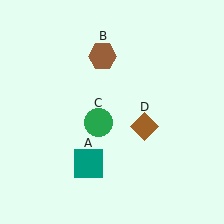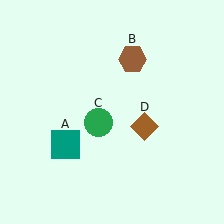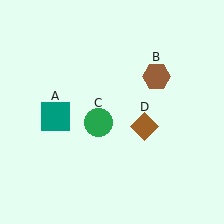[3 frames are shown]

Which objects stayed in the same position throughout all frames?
Green circle (object C) and brown diamond (object D) remained stationary.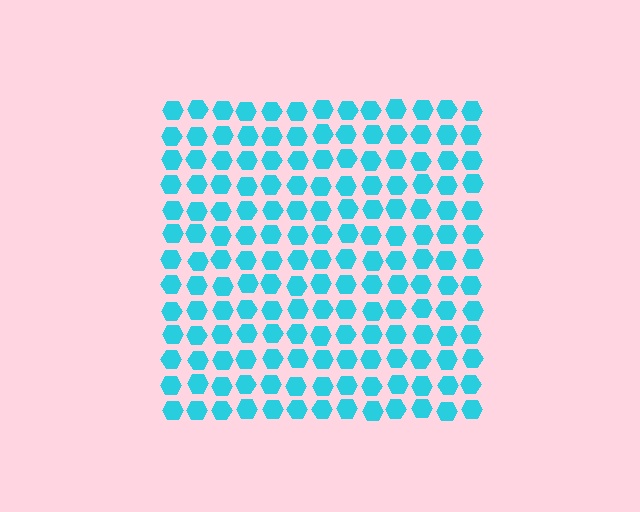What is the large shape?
The large shape is a square.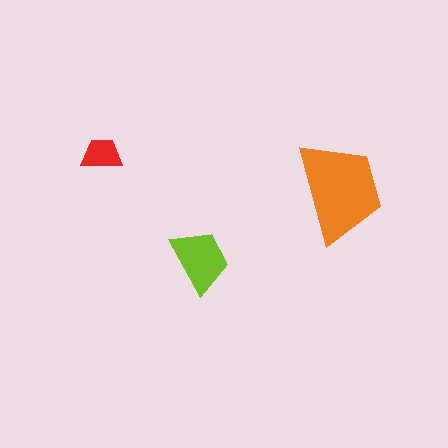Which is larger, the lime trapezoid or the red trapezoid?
The lime one.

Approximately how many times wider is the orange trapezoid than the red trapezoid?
About 2.5 times wider.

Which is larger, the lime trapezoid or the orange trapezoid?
The orange one.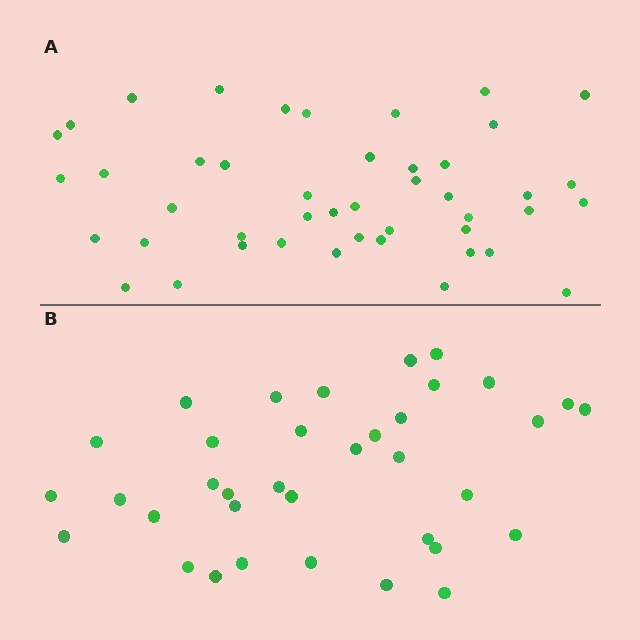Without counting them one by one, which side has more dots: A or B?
Region A (the top region) has more dots.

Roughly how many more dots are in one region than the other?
Region A has roughly 8 or so more dots than region B.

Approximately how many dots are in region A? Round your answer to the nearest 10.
About 40 dots. (The exact count is 45, which rounds to 40.)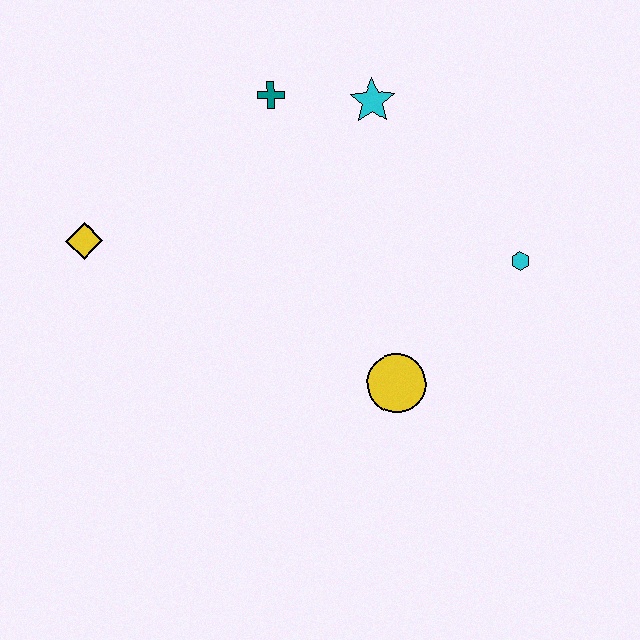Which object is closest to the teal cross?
The cyan star is closest to the teal cross.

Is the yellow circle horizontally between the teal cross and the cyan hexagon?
Yes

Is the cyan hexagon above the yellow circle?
Yes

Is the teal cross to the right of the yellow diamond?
Yes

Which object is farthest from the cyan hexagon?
The yellow diamond is farthest from the cyan hexagon.